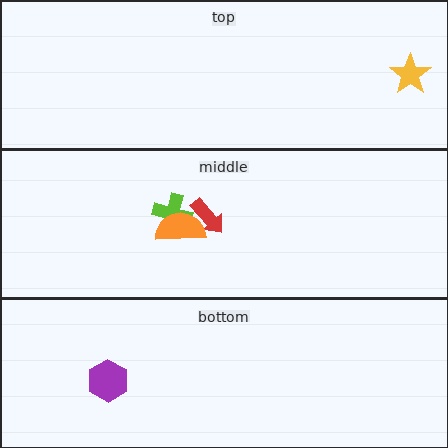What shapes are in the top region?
The yellow star.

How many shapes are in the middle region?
3.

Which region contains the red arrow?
The middle region.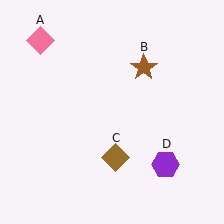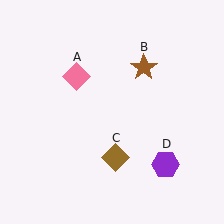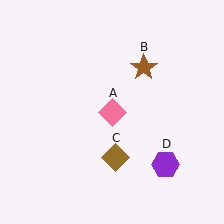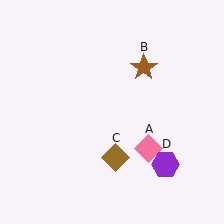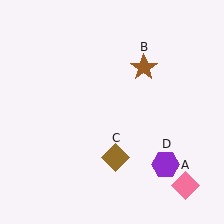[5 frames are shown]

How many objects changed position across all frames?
1 object changed position: pink diamond (object A).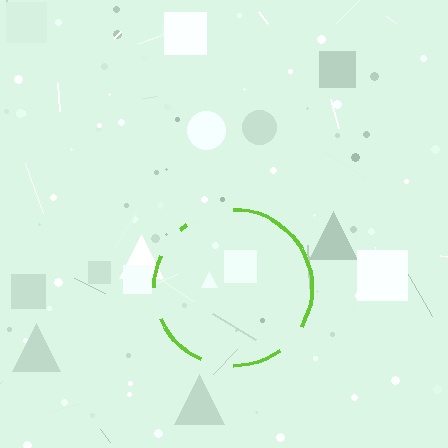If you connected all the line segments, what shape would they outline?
They would outline a circle.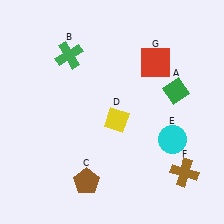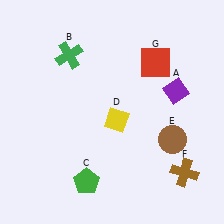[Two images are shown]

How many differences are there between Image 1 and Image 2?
There are 3 differences between the two images.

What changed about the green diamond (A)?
In Image 1, A is green. In Image 2, it changed to purple.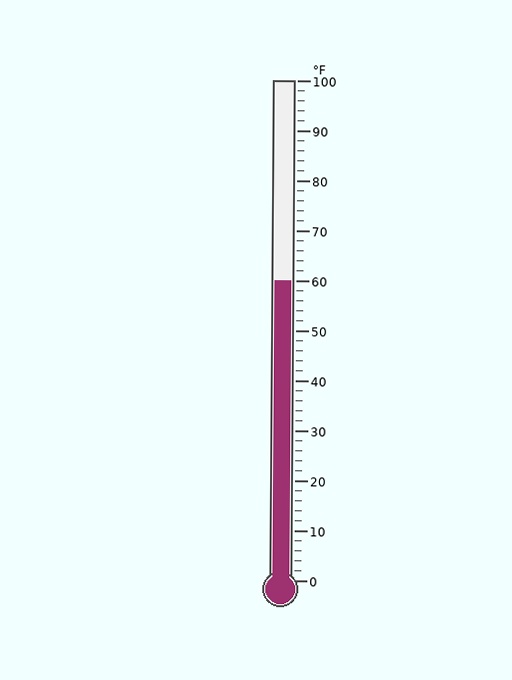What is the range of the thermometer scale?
The thermometer scale ranges from 0°F to 100°F.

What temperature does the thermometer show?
The thermometer shows approximately 60°F.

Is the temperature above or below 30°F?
The temperature is above 30°F.